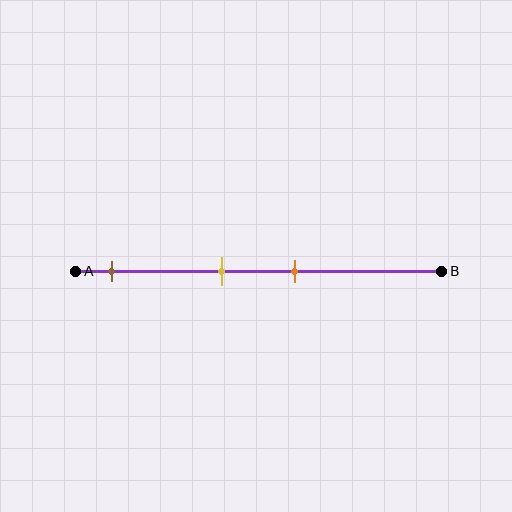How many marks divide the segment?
There are 3 marks dividing the segment.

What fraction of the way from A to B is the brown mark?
The brown mark is approximately 10% (0.1) of the way from A to B.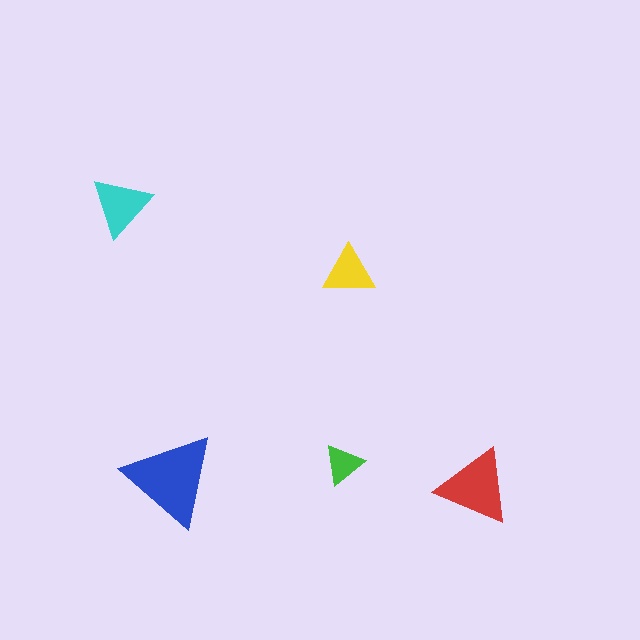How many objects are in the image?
There are 5 objects in the image.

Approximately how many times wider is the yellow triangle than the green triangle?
About 1.5 times wider.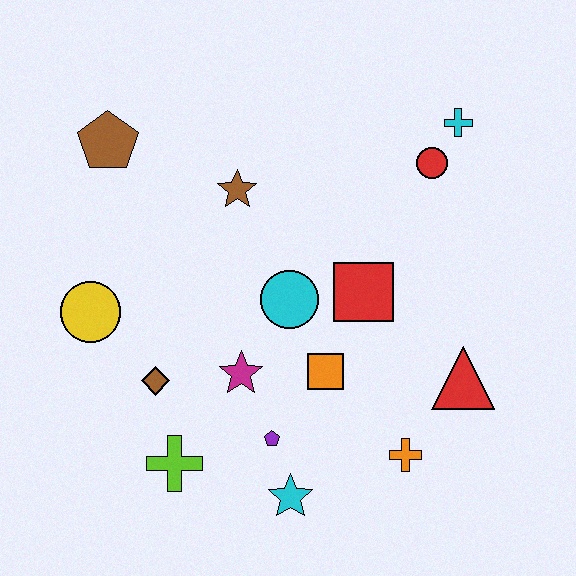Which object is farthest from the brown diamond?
The cyan cross is farthest from the brown diamond.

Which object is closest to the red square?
The cyan circle is closest to the red square.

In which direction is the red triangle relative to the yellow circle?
The red triangle is to the right of the yellow circle.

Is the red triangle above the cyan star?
Yes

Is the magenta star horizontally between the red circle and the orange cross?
No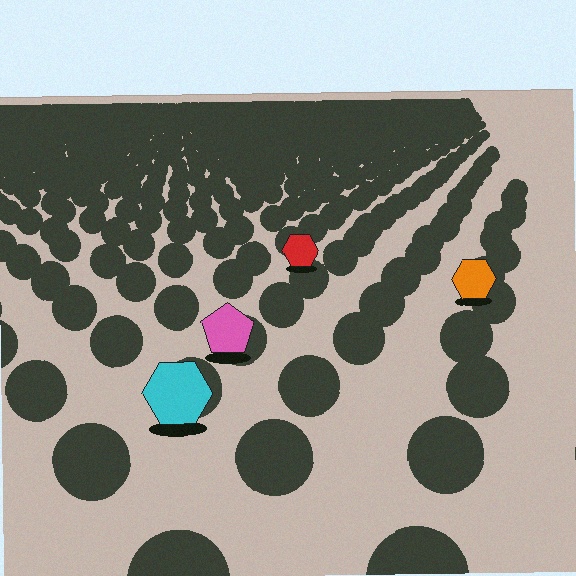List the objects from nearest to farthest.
From nearest to farthest: the cyan hexagon, the pink pentagon, the orange hexagon, the red hexagon.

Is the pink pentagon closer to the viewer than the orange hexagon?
Yes. The pink pentagon is closer — you can tell from the texture gradient: the ground texture is coarser near it.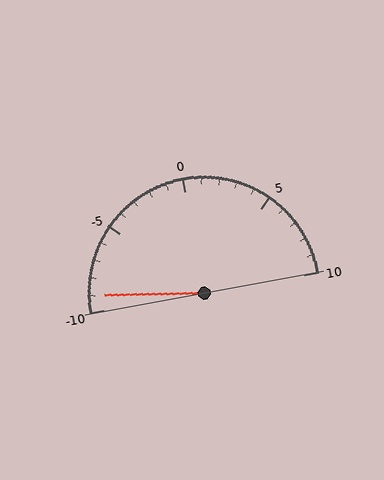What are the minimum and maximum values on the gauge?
The gauge ranges from -10 to 10.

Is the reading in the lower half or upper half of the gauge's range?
The reading is in the lower half of the range (-10 to 10).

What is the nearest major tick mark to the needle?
The nearest major tick mark is -10.